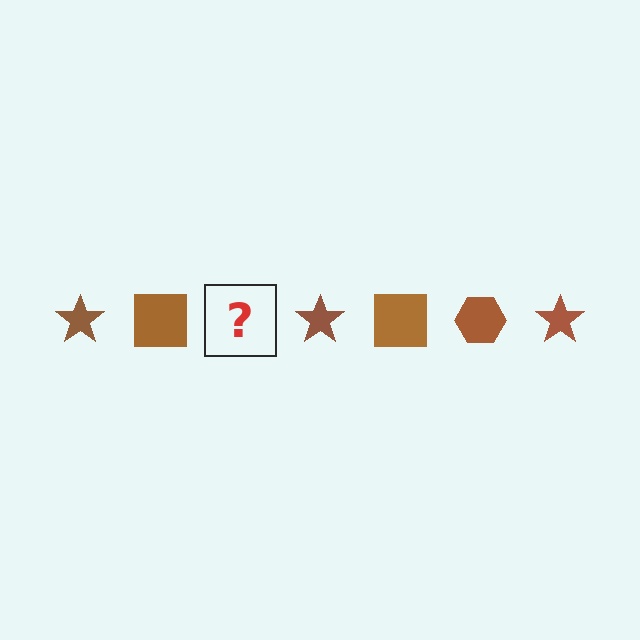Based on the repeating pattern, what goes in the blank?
The blank should be a brown hexagon.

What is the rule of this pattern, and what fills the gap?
The rule is that the pattern cycles through star, square, hexagon shapes in brown. The gap should be filled with a brown hexagon.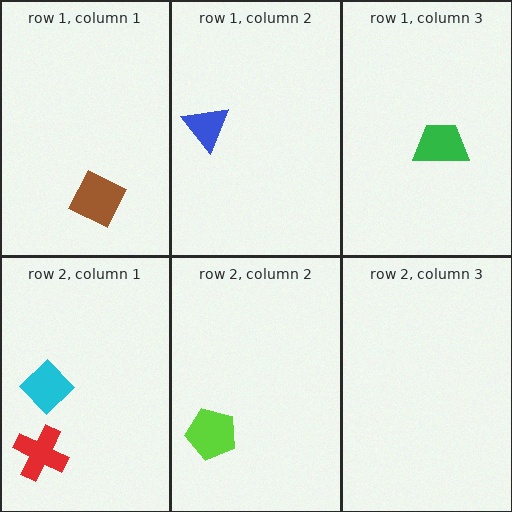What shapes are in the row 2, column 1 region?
The red cross, the cyan diamond.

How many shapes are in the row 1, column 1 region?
1.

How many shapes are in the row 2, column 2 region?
1.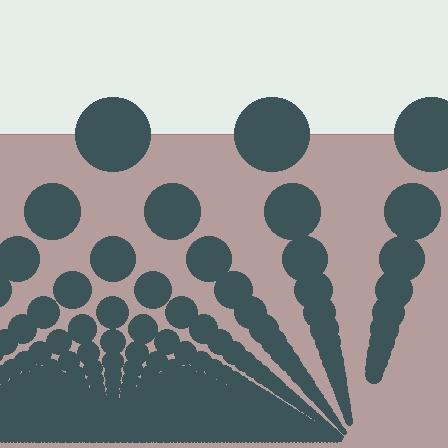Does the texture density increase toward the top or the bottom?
Density increases toward the bottom.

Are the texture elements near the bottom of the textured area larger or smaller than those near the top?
Smaller. The gradient is inverted — elements near the bottom are smaller and denser.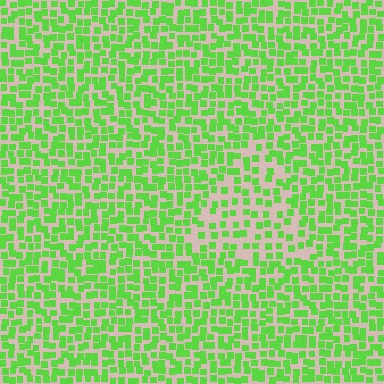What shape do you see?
I see a triangle.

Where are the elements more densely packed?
The elements are more densely packed outside the triangle boundary.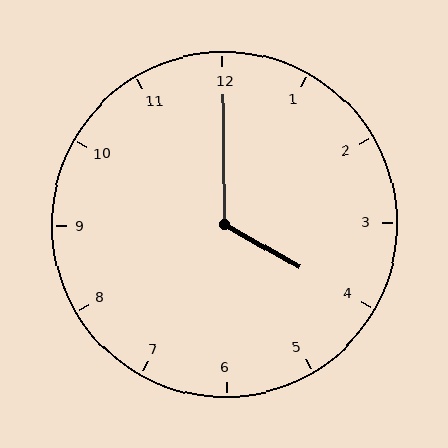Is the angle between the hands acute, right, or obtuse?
It is obtuse.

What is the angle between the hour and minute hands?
Approximately 120 degrees.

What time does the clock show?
4:00.